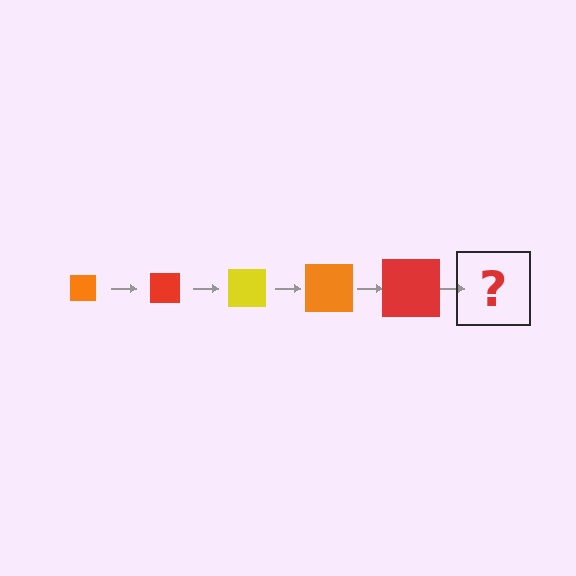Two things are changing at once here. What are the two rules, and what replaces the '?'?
The two rules are that the square grows larger each step and the color cycles through orange, red, and yellow. The '?' should be a yellow square, larger than the previous one.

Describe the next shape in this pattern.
It should be a yellow square, larger than the previous one.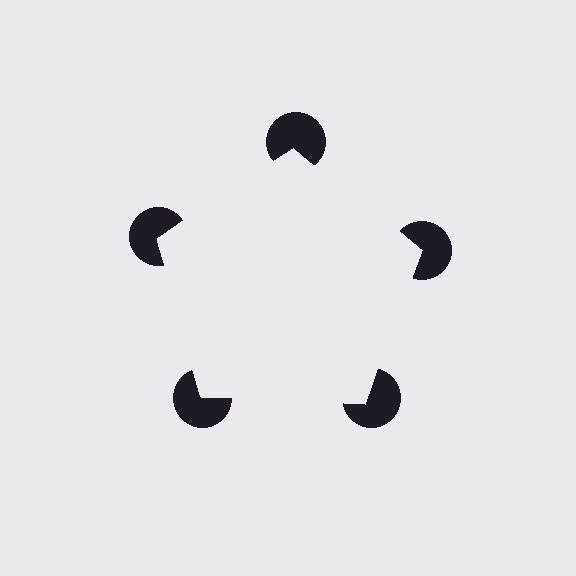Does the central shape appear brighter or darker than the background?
It typically appears slightly brighter than the background, even though no actual brightness change is drawn.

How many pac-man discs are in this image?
There are 5 — one at each vertex of the illusory pentagon.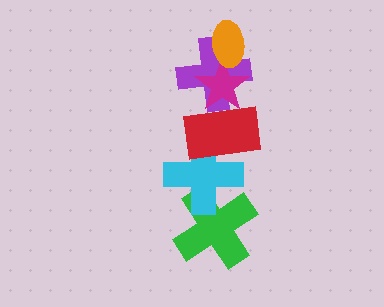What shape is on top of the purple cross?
The magenta star is on top of the purple cross.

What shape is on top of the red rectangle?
The purple cross is on top of the red rectangle.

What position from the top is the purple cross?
The purple cross is 3rd from the top.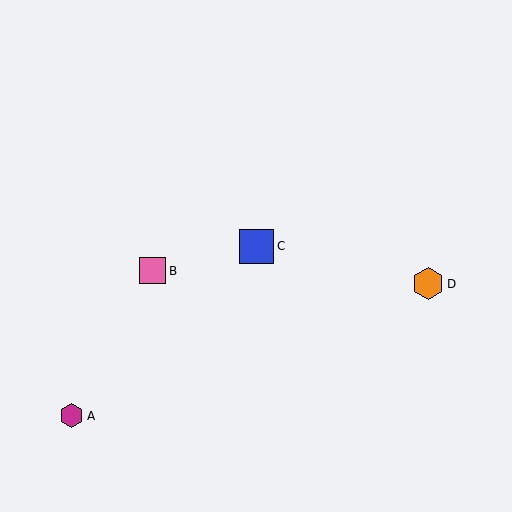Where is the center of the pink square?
The center of the pink square is at (152, 271).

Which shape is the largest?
The blue square (labeled C) is the largest.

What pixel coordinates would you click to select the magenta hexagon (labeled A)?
Click at (72, 416) to select the magenta hexagon A.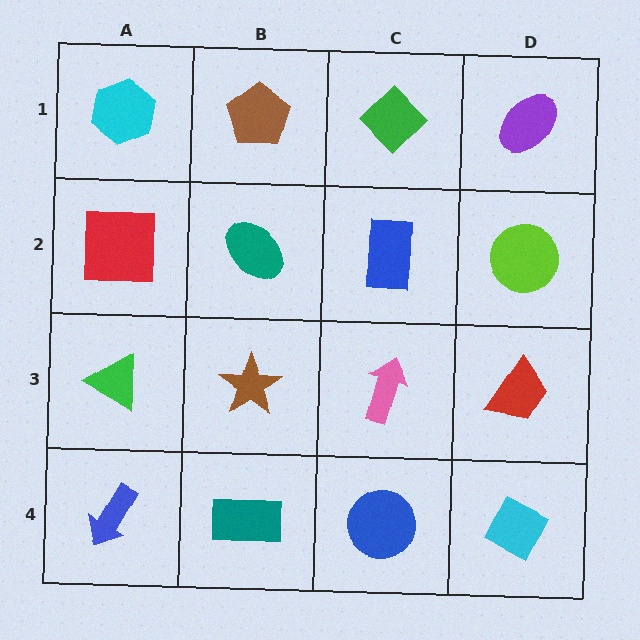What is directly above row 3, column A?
A red square.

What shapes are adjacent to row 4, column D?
A red trapezoid (row 3, column D), a blue circle (row 4, column C).